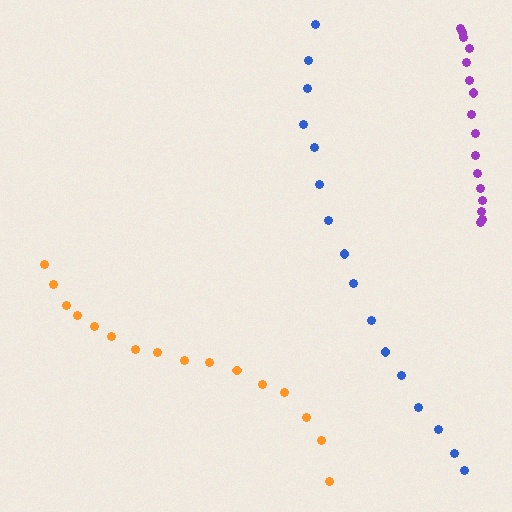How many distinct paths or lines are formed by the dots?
There are 3 distinct paths.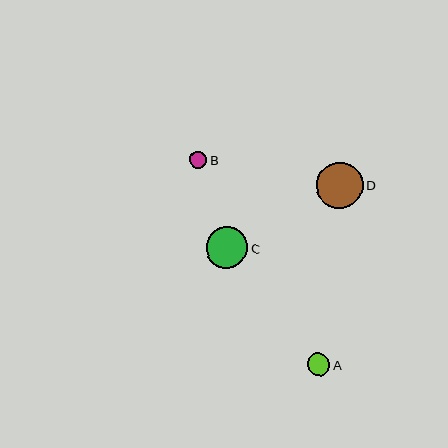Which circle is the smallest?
Circle B is the smallest with a size of approximately 17 pixels.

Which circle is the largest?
Circle D is the largest with a size of approximately 47 pixels.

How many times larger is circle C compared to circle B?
Circle C is approximately 2.4 times the size of circle B.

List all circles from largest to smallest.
From largest to smallest: D, C, A, B.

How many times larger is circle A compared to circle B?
Circle A is approximately 1.3 times the size of circle B.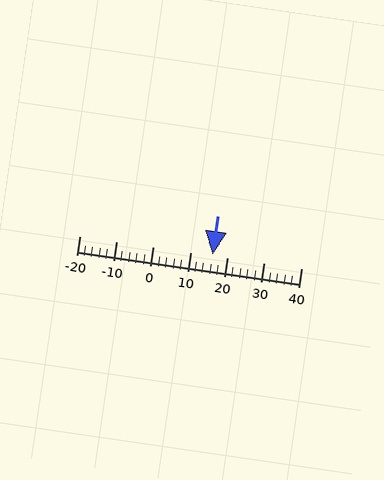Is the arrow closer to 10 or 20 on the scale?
The arrow is closer to 20.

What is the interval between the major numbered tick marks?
The major tick marks are spaced 10 units apart.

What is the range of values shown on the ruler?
The ruler shows values from -20 to 40.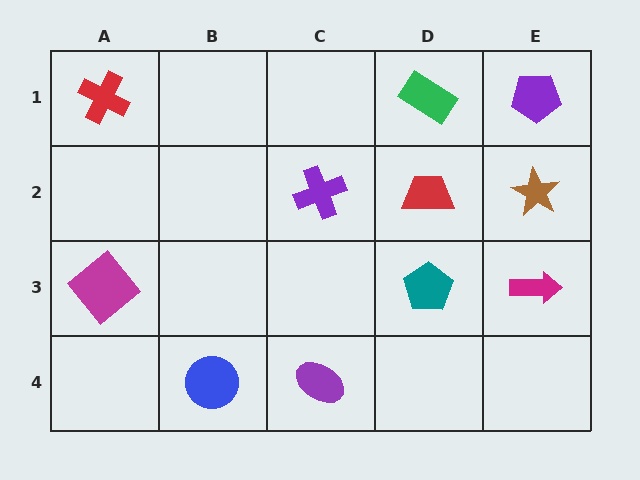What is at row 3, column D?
A teal pentagon.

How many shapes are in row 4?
2 shapes.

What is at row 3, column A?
A magenta diamond.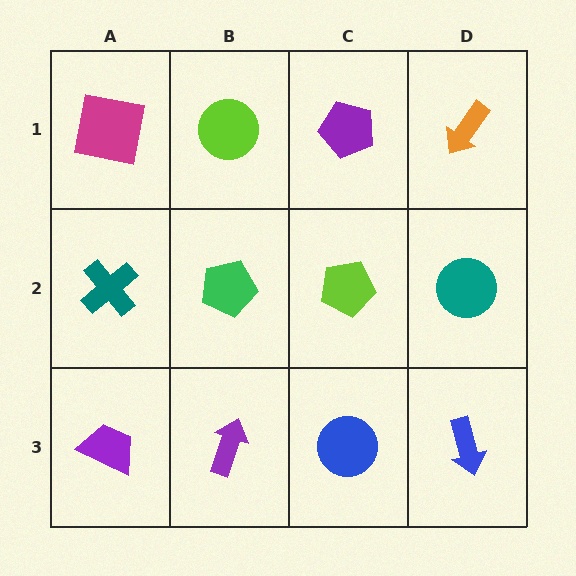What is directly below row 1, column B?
A green pentagon.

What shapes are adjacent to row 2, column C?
A purple pentagon (row 1, column C), a blue circle (row 3, column C), a green pentagon (row 2, column B), a teal circle (row 2, column D).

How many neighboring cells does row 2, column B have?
4.